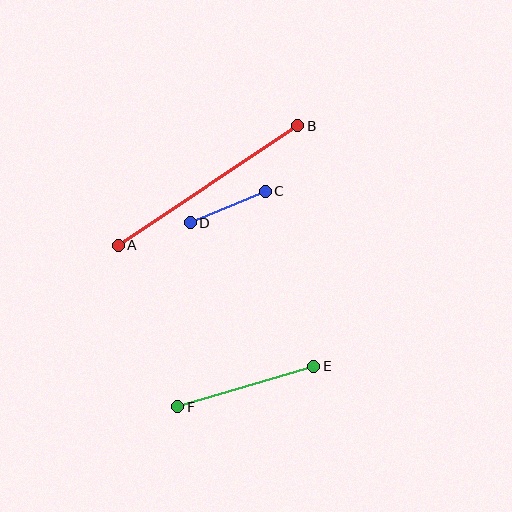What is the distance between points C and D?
The distance is approximately 81 pixels.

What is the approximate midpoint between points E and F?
The midpoint is at approximately (246, 387) pixels.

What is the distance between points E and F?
The distance is approximately 142 pixels.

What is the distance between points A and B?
The distance is approximately 216 pixels.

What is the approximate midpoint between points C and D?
The midpoint is at approximately (228, 207) pixels.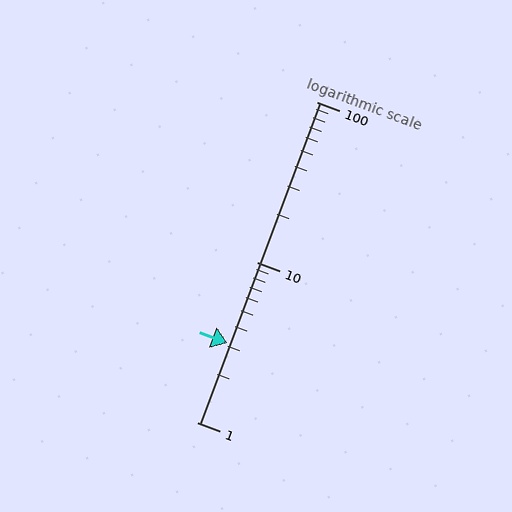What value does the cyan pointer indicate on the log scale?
The pointer indicates approximately 3.1.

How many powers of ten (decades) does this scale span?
The scale spans 2 decades, from 1 to 100.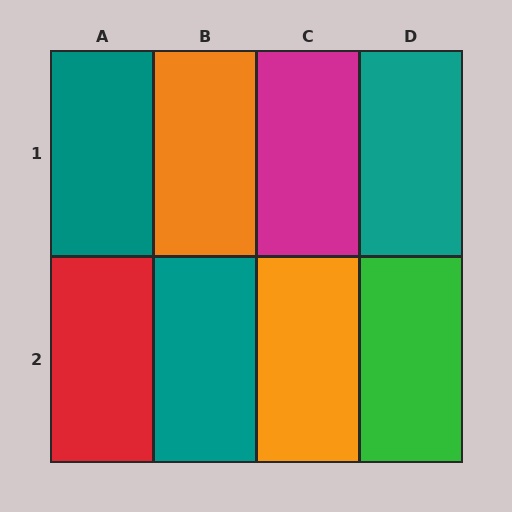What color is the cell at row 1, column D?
Teal.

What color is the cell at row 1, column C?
Magenta.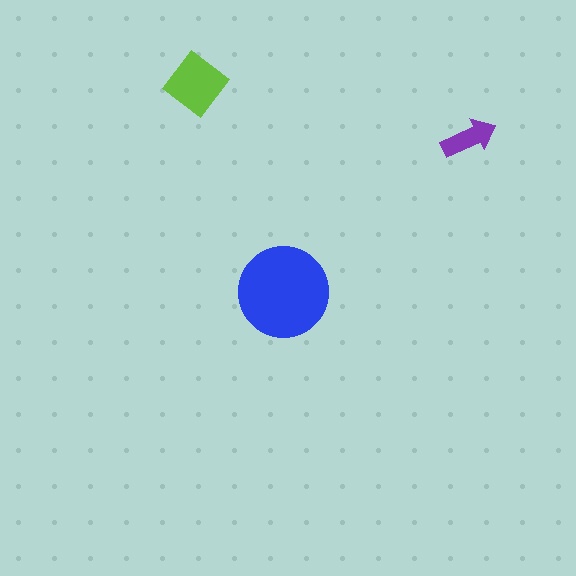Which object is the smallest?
The purple arrow.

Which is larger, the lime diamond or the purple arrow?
The lime diamond.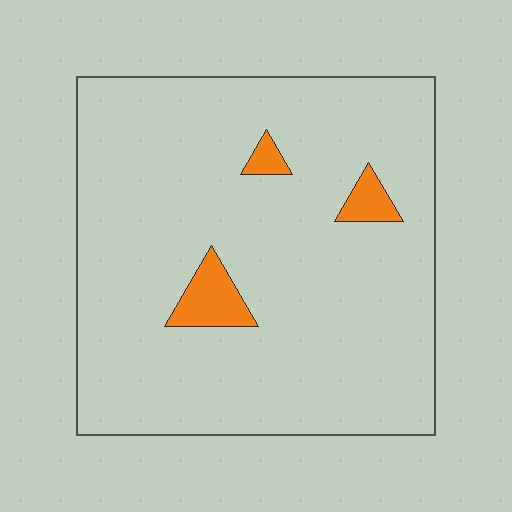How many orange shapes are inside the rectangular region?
3.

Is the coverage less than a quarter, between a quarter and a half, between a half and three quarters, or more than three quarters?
Less than a quarter.